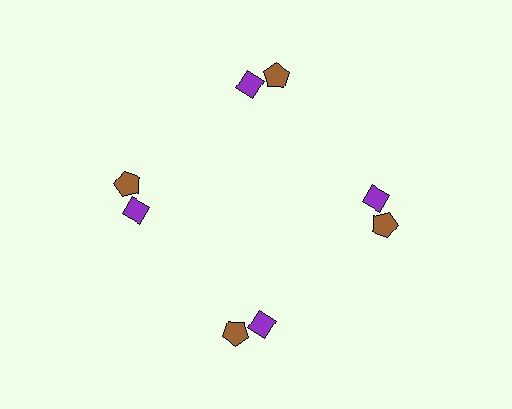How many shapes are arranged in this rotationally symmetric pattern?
There are 8 shapes, arranged in 4 groups of 2.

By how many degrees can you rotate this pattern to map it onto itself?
The pattern maps onto itself every 90 degrees of rotation.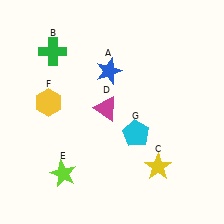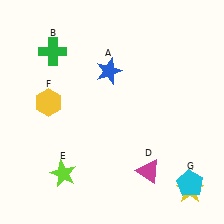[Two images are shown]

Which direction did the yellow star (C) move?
The yellow star (C) moved right.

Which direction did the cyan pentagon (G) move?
The cyan pentagon (G) moved right.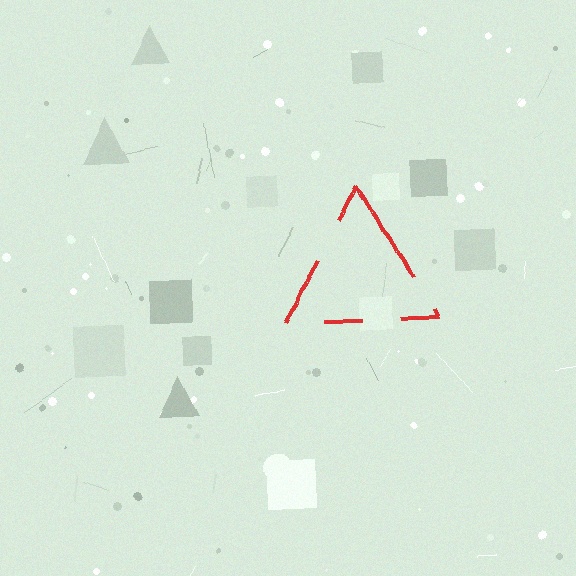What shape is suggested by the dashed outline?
The dashed outline suggests a triangle.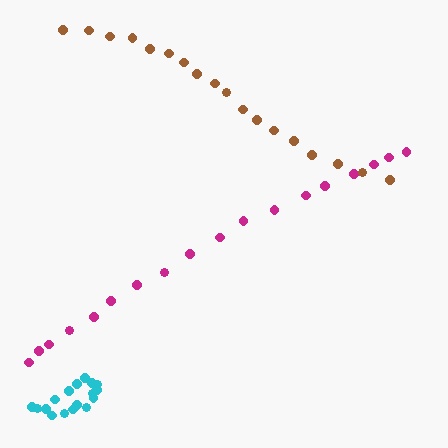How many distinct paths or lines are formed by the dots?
There are 3 distinct paths.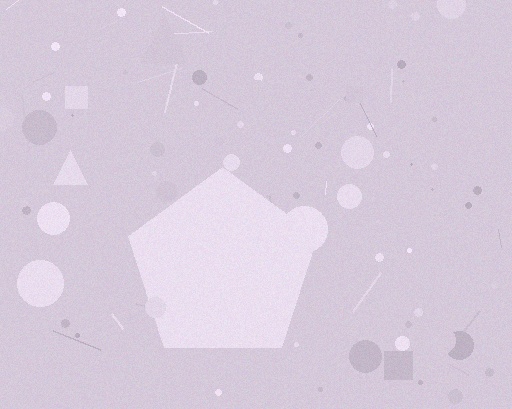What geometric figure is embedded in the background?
A pentagon is embedded in the background.